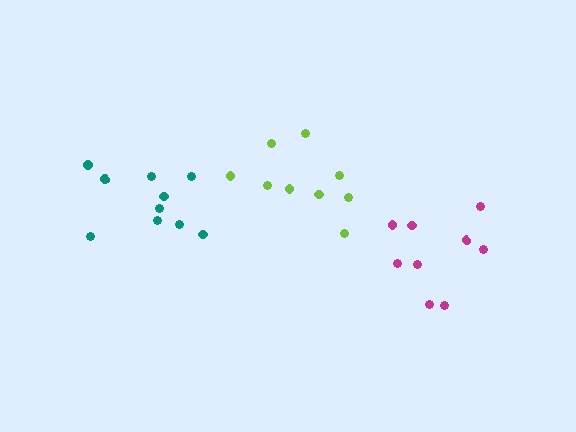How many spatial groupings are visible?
There are 3 spatial groupings.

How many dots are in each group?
Group 1: 10 dots, Group 2: 9 dots, Group 3: 9 dots (28 total).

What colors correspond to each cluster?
The clusters are colored: teal, lime, magenta.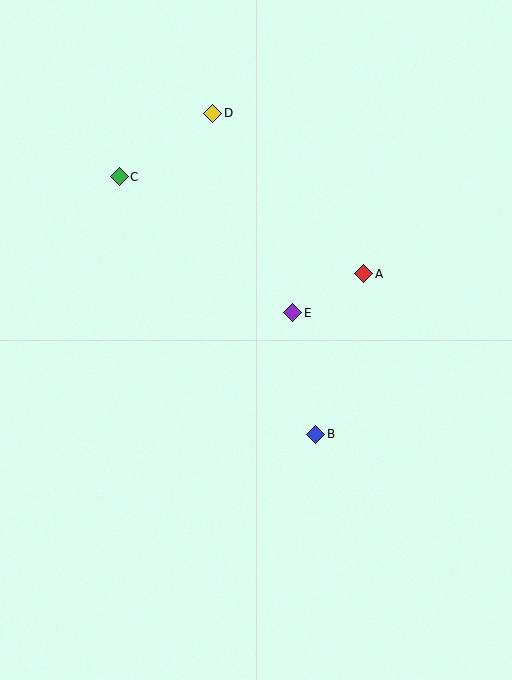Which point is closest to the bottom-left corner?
Point B is closest to the bottom-left corner.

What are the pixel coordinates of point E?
Point E is at (293, 313).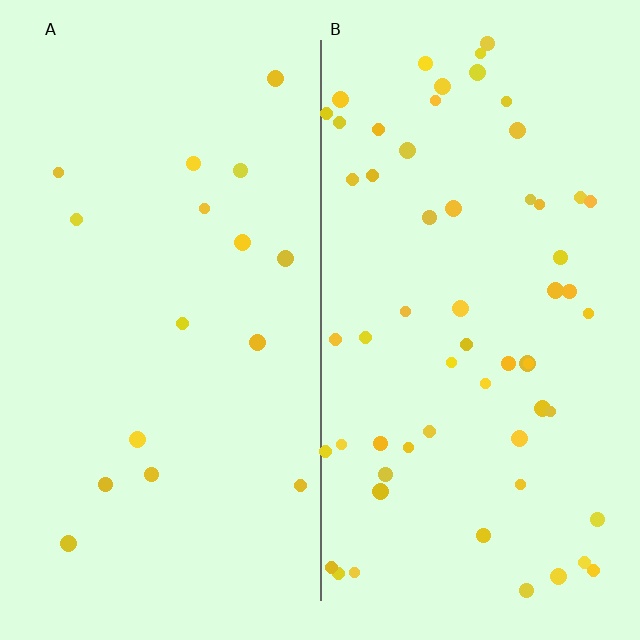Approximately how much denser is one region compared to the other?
Approximately 3.7× — region B over region A.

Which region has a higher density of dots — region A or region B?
B (the right).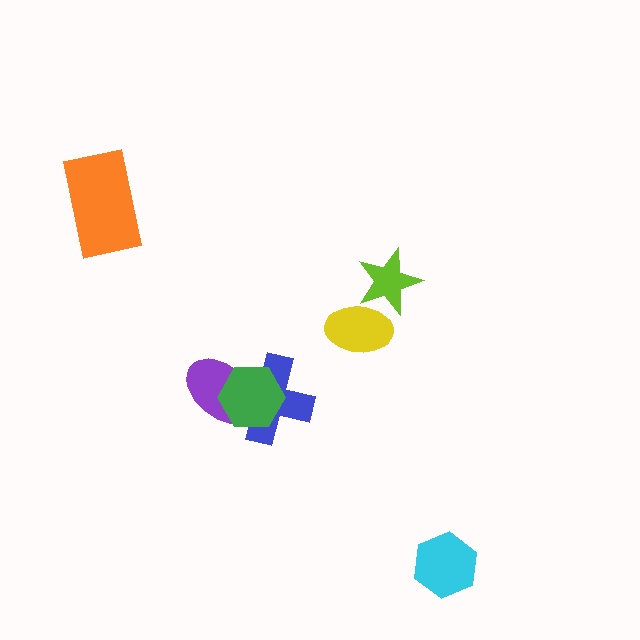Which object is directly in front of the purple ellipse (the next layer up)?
The blue cross is directly in front of the purple ellipse.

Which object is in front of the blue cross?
The green hexagon is in front of the blue cross.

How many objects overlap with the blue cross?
2 objects overlap with the blue cross.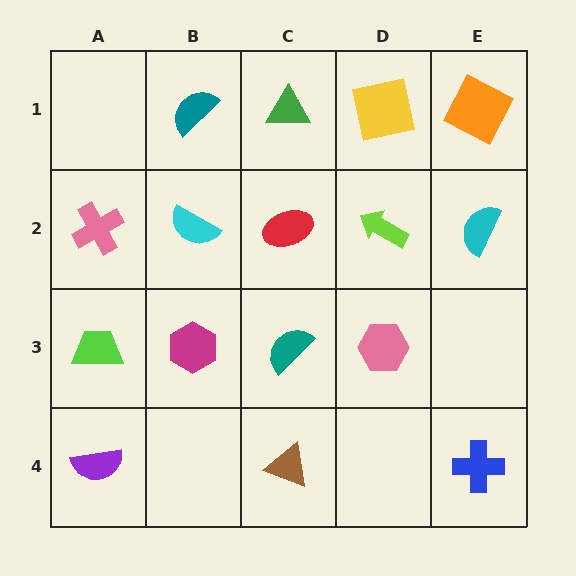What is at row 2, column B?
A cyan semicircle.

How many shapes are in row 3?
4 shapes.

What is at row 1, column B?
A teal semicircle.